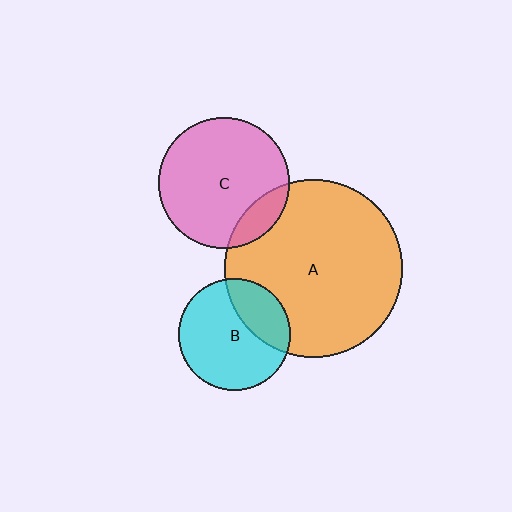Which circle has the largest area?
Circle A (orange).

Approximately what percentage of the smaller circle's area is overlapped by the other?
Approximately 15%.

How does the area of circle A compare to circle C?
Approximately 1.8 times.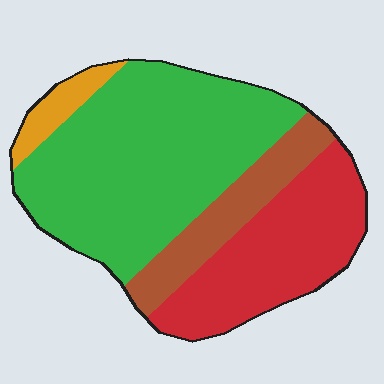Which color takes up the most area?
Green, at roughly 50%.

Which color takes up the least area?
Orange, at roughly 5%.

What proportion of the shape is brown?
Brown covers around 15% of the shape.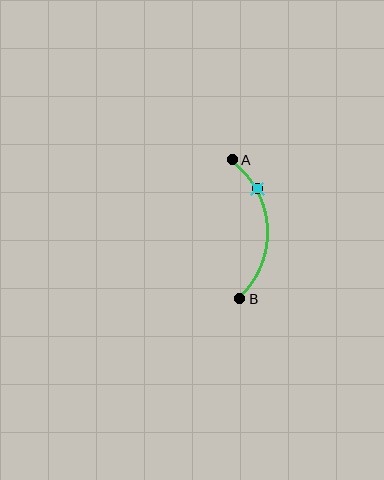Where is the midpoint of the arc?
The arc midpoint is the point on the curve farthest from the straight line joining A and B. It sits to the right of that line.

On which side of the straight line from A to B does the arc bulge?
The arc bulges to the right of the straight line connecting A and B.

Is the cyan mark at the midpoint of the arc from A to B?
No. The cyan mark lies on the arc but is closer to endpoint A. The arc midpoint would be at the point on the curve equidistant along the arc from both A and B.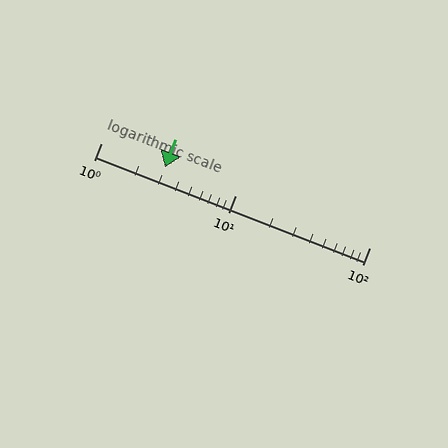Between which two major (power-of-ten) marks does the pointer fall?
The pointer is between 1 and 10.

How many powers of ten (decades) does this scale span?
The scale spans 2 decades, from 1 to 100.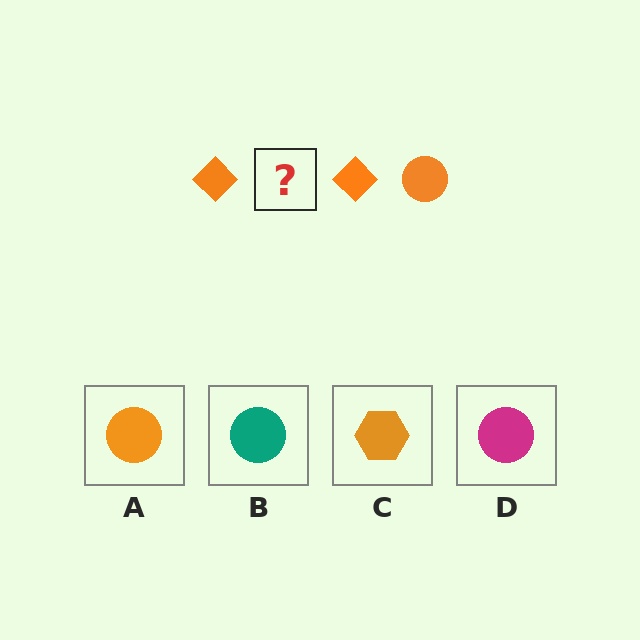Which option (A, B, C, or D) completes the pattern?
A.